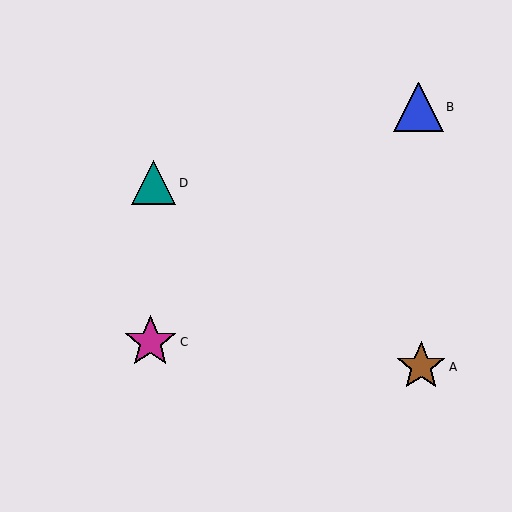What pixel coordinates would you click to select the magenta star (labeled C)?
Click at (150, 342) to select the magenta star C.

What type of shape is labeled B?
Shape B is a blue triangle.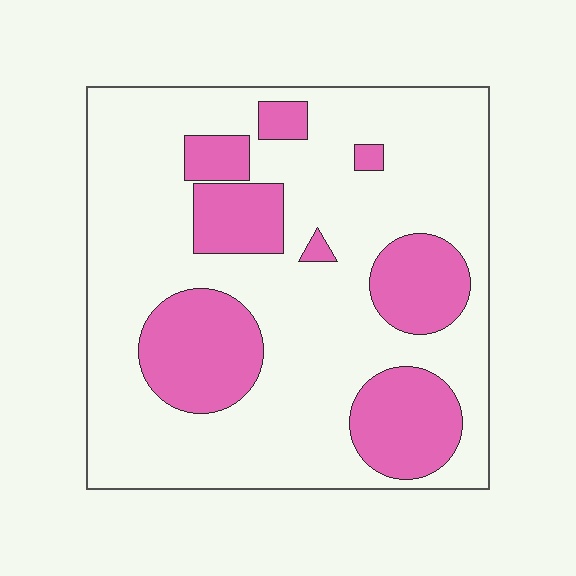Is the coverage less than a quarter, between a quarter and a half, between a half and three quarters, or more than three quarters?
Between a quarter and a half.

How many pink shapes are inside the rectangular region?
8.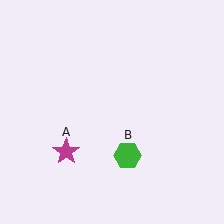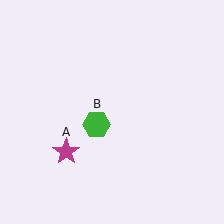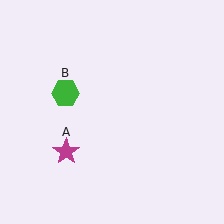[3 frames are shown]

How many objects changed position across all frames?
1 object changed position: green hexagon (object B).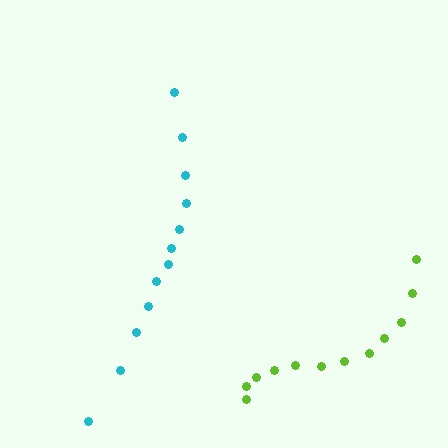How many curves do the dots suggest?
There are 2 distinct paths.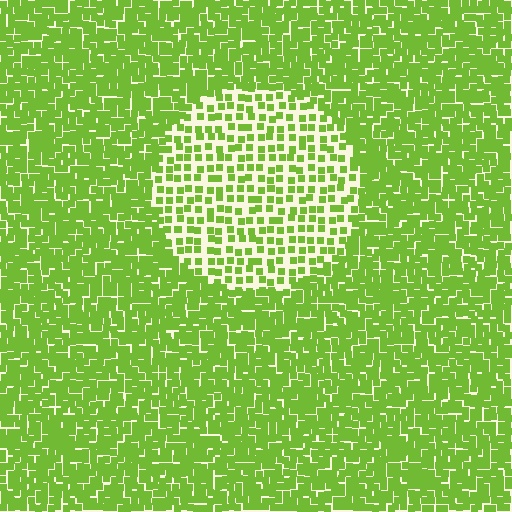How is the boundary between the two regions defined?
The boundary is defined by a change in element density (approximately 2.2x ratio). All elements are the same color, size, and shape.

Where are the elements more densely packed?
The elements are more densely packed outside the circle boundary.